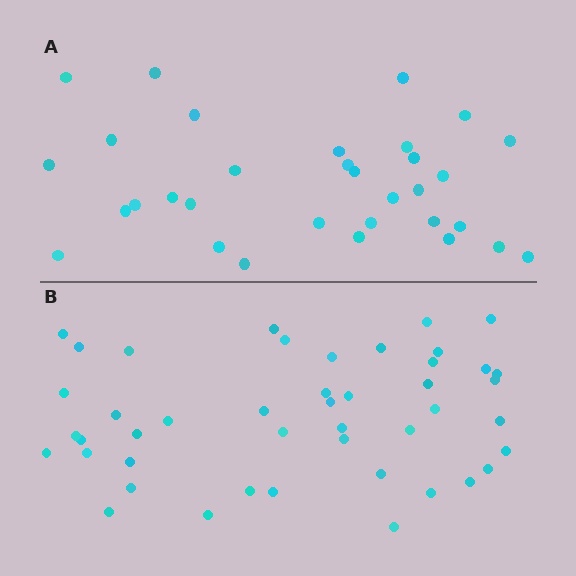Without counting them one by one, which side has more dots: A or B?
Region B (the bottom region) has more dots.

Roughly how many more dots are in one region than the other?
Region B has approximately 15 more dots than region A.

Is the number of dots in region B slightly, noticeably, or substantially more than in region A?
Region B has noticeably more, but not dramatically so. The ratio is roughly 1.4 to 1.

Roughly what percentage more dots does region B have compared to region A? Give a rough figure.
About 40% more.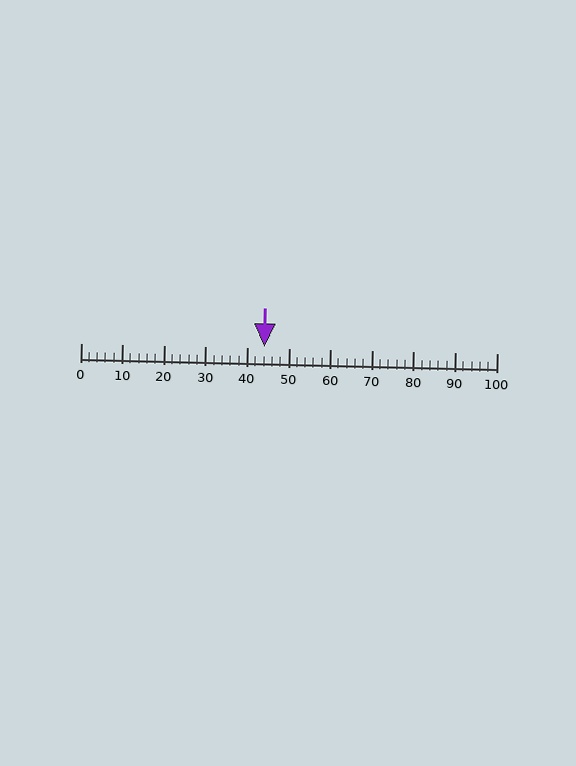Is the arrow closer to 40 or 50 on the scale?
The arrow is closer to 40.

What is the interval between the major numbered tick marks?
The major tick marks are spaced 10 units apart.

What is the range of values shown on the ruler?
The ruler shows values from 0 to 100.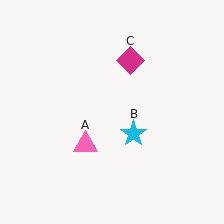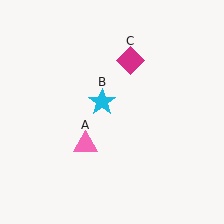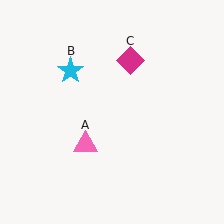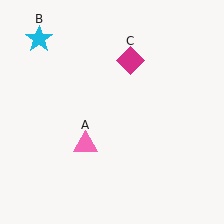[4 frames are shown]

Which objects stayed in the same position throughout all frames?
Pink triangle (object A) and magenta diamond (object C) remained stationary.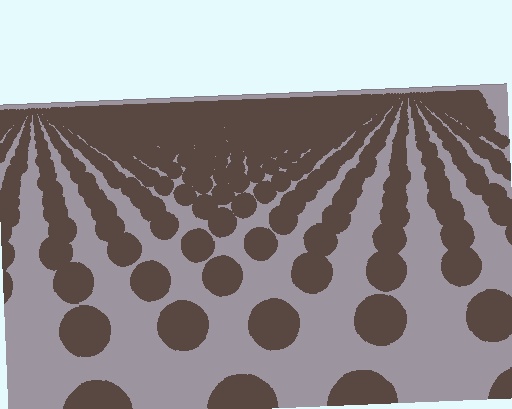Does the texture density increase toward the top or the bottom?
Density increases toward the top.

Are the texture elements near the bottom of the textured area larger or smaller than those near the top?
Larger. Near the bottom, elements are closer to the viewer and appear at a bigger on-screen size.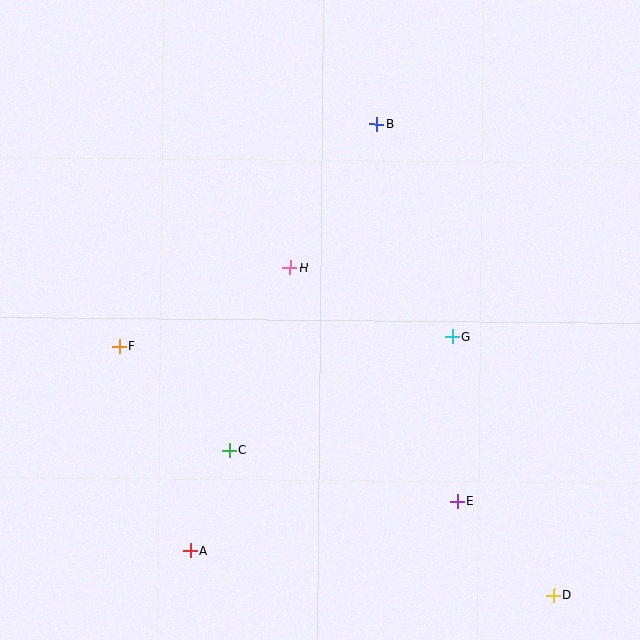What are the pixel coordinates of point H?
Point H is at (290, 267).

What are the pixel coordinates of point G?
Point G is at (452, 337).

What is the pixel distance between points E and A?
The distance between E and A is 272 pixels.